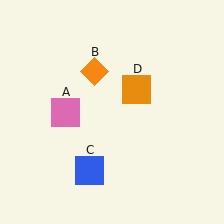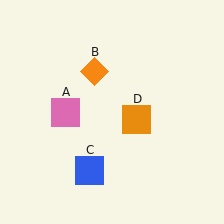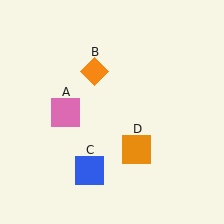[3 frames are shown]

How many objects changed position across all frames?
1 object changed position: orange square (object D).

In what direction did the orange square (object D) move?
The orange square (object D) moved down.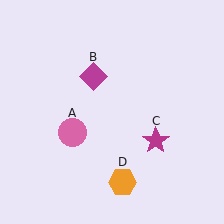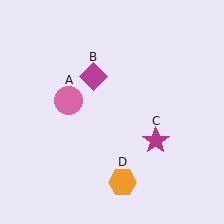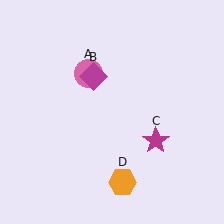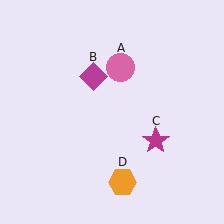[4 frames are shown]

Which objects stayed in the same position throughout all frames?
Magenta diamond (object B) and magenta star (object C) and orange hexagon (object D) remained stationary.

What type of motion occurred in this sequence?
The pink circle (object A) rotated clockwise around the center of the scene.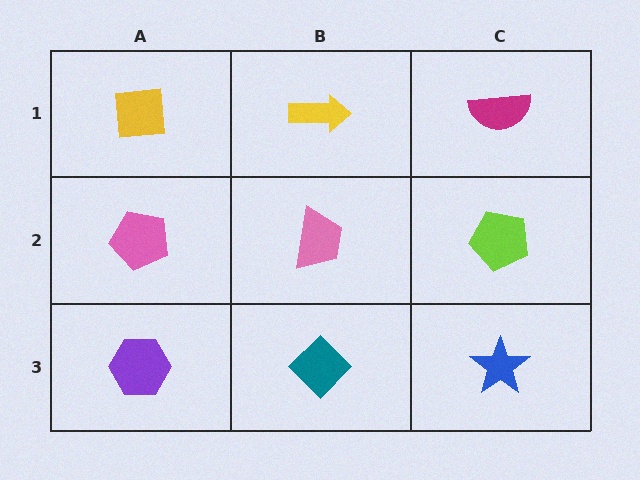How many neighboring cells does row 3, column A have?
2.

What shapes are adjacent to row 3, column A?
A pink pentagon (row 2, column A), a teal diamond (row 3, column B).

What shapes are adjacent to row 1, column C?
A lime pentagon (row 2, column C), a yellow arrow (row 1, column B).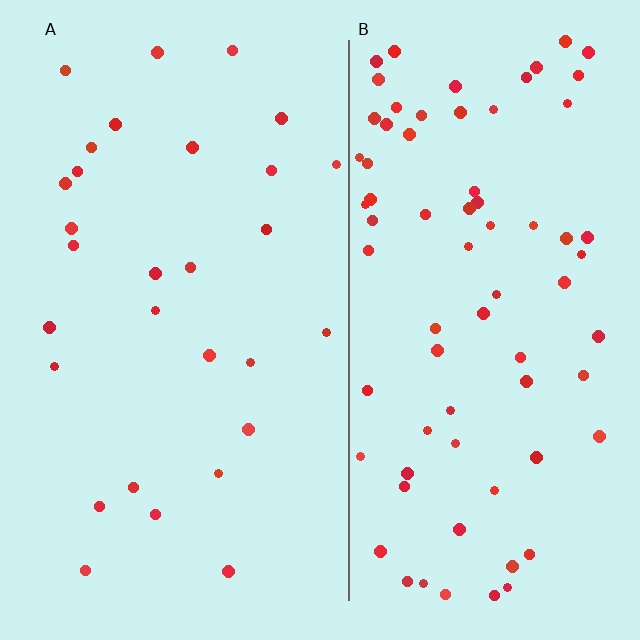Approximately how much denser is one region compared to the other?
Approximately 2.6× — region B over region A.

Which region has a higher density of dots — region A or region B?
B (the right).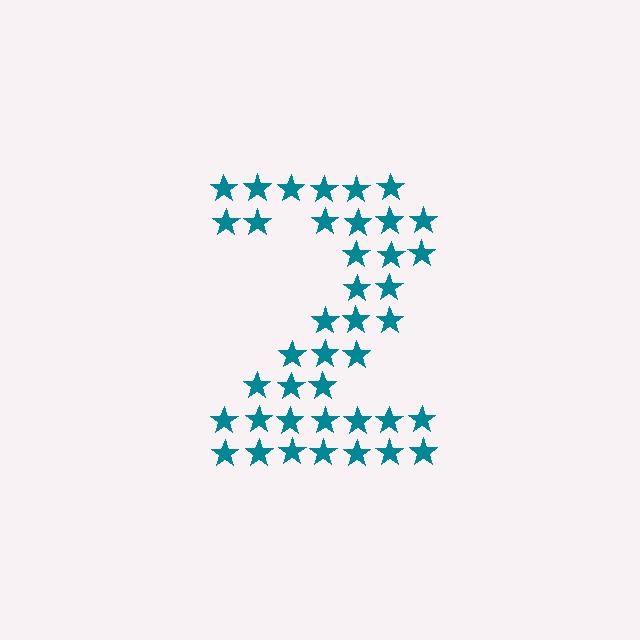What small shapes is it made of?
It is made of small stars.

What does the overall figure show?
The overall figure shows the digit 2.